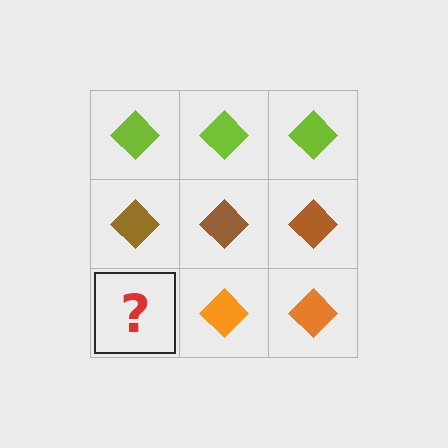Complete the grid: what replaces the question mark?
The question mark should be replaced with an orange diamond.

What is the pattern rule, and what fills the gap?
The rule is that each row has a consistent color. The gap should be filled with an orange diamond.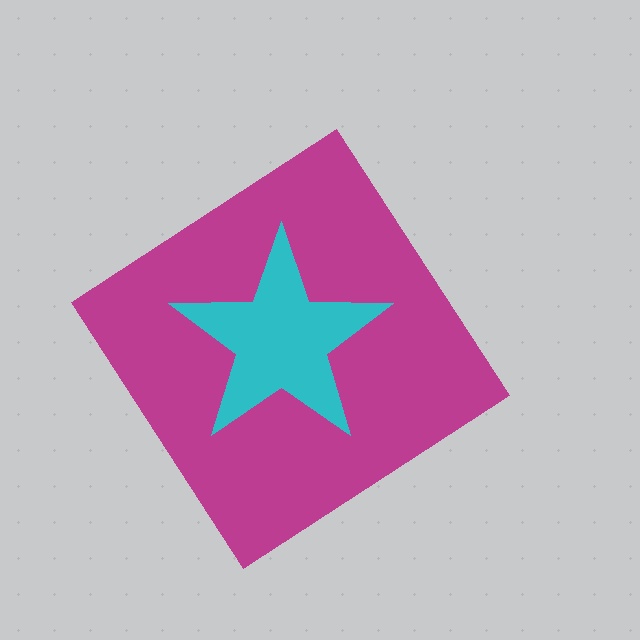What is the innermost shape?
The cyan star.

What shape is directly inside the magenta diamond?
The cyan star.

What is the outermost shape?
The magenta diamond.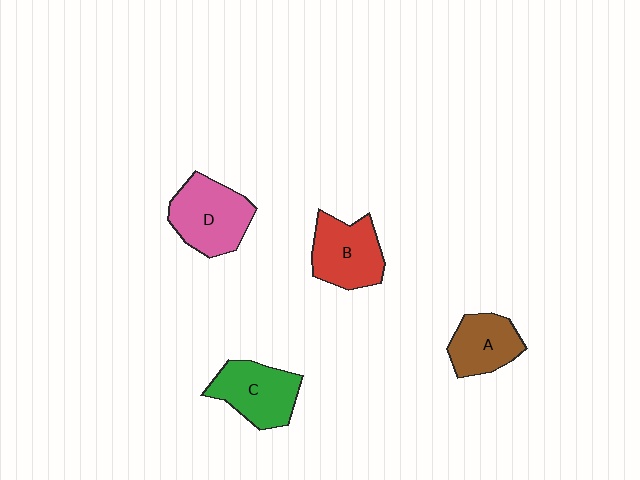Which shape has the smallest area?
Shape A (brown).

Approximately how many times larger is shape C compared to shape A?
Approximately 1.2 times.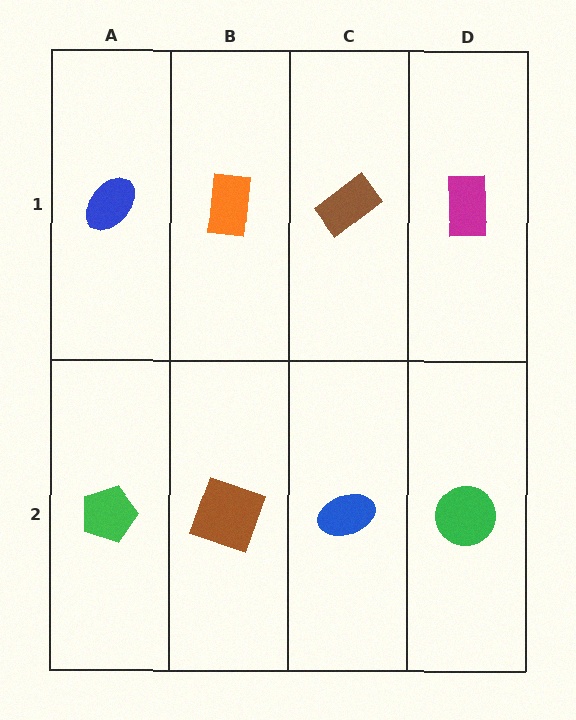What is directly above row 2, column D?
A magenta rectangle.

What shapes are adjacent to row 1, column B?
A brown square (row 2, column B), a blue ellipse (row 1, column A), a brown rectangle (row 1, column C).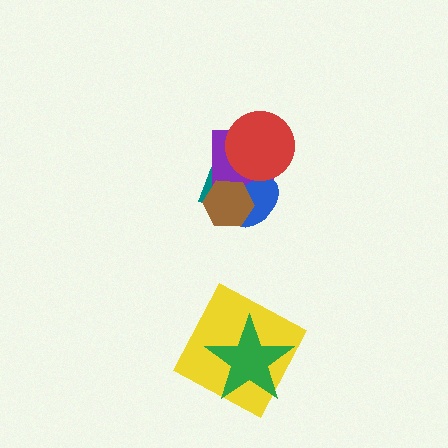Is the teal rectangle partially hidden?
Yes, it is partially covered by another shape.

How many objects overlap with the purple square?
4 objects overlap with the purple square.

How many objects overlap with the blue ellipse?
4 objects overlap with the blue ellipse.